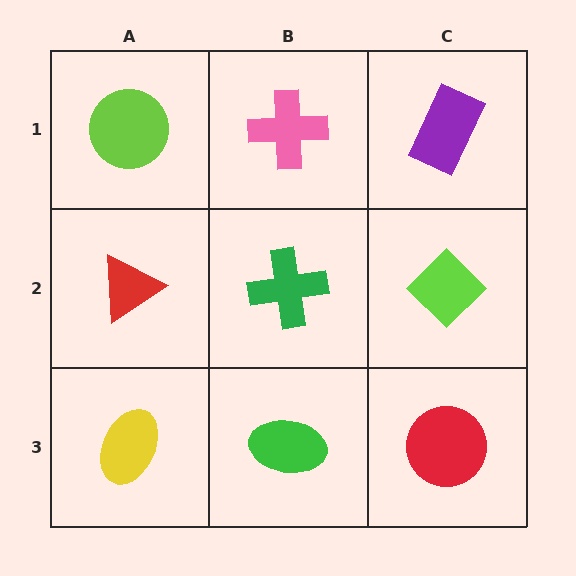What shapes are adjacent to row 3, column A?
A red triangle (row 2, column A), a green ellipse (row 3, column B).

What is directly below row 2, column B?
A green ellipse.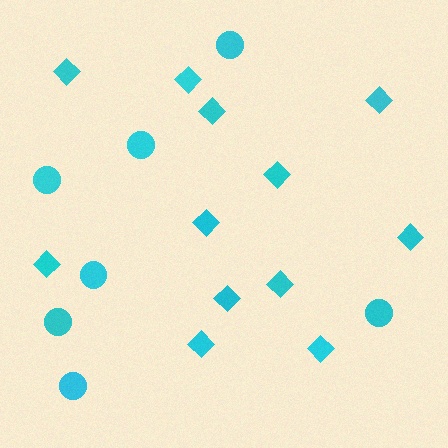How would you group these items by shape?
There are 2 groups: one group of diamonds (12) and one group of circles (7).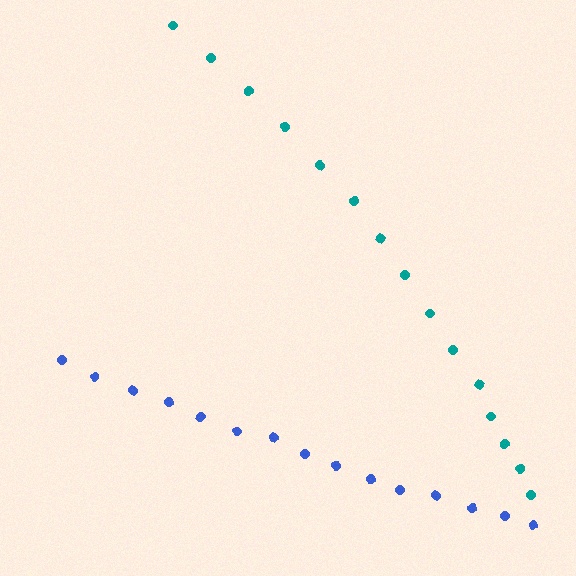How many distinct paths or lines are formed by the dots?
There are 2 distinct paths.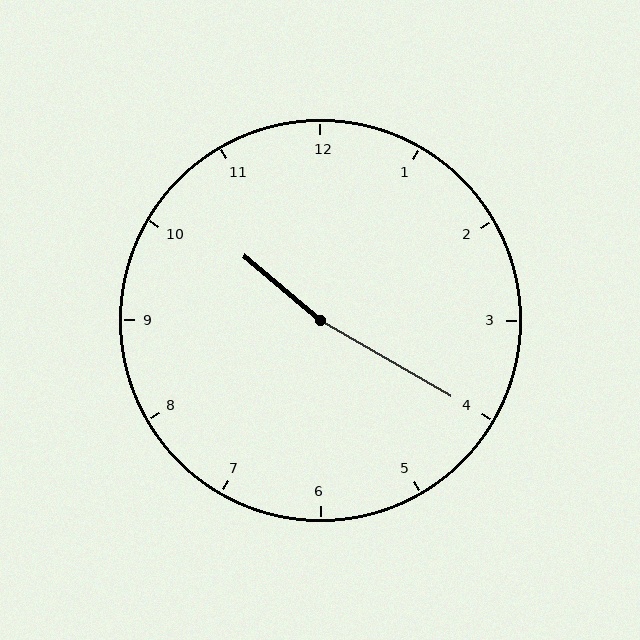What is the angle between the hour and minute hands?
Approximately 170 degrees.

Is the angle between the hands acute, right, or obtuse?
It is obtuse.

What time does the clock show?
10:20.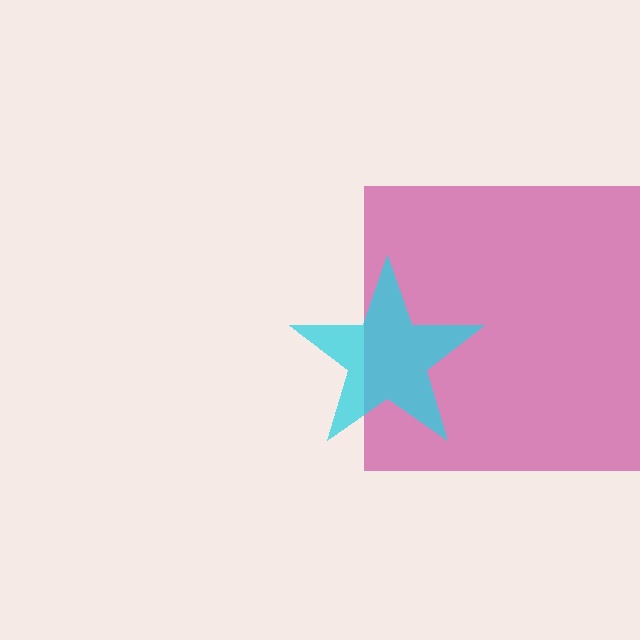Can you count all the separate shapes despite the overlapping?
Yes, there are 2 separate shapes.